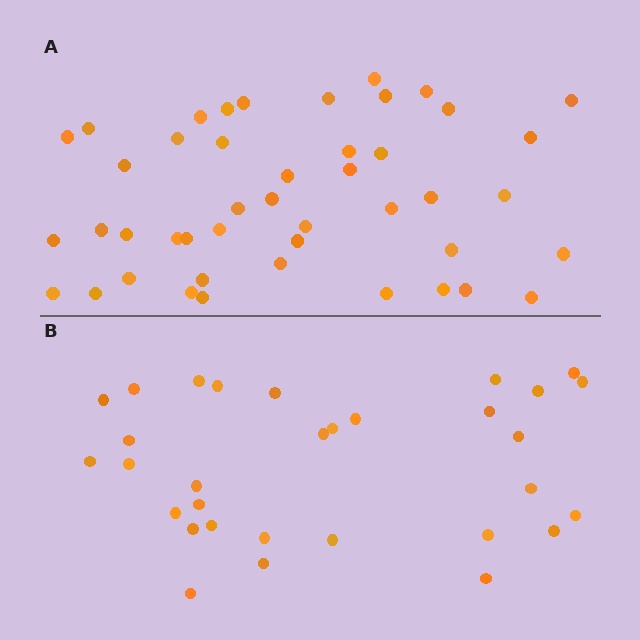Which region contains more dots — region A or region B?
Region A (the top region) has more dots.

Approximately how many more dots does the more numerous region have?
Region A has approximately 15 more dots than region B.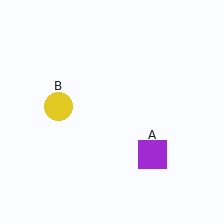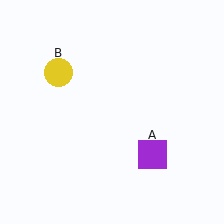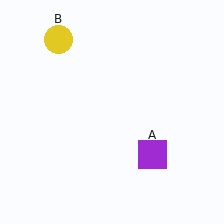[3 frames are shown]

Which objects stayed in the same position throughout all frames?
Purple square (object A) remained stationary.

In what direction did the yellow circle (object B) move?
The yellow circle (object B) moved up.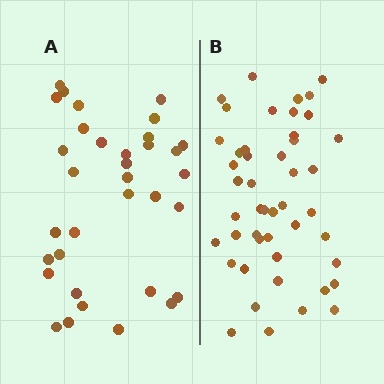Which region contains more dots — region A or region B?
Region B (the right region) has more dots.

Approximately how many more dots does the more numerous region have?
Region B has approximately 15 more dots than region A.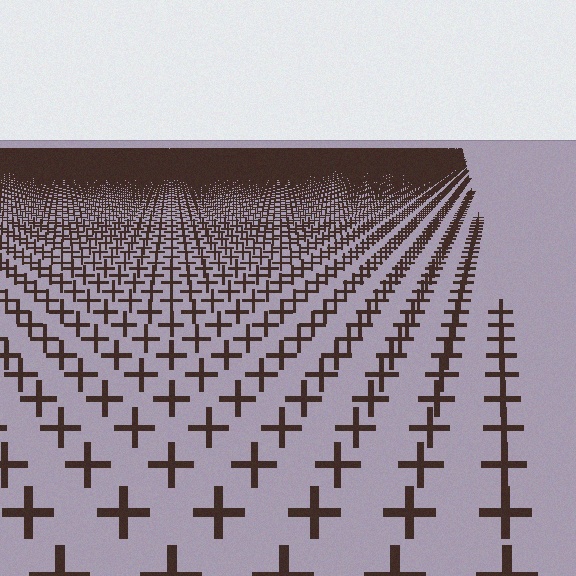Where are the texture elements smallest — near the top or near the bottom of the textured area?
Near the top.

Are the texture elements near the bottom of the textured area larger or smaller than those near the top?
Larger. Near the bottom, elements are closer to the viewer and appear at a bigger on-screen size.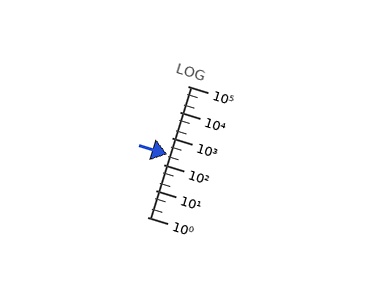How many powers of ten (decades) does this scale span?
The scale spans 5 decades, from 1 to 100000.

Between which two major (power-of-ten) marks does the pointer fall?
The pointer is between 100 and 1000.